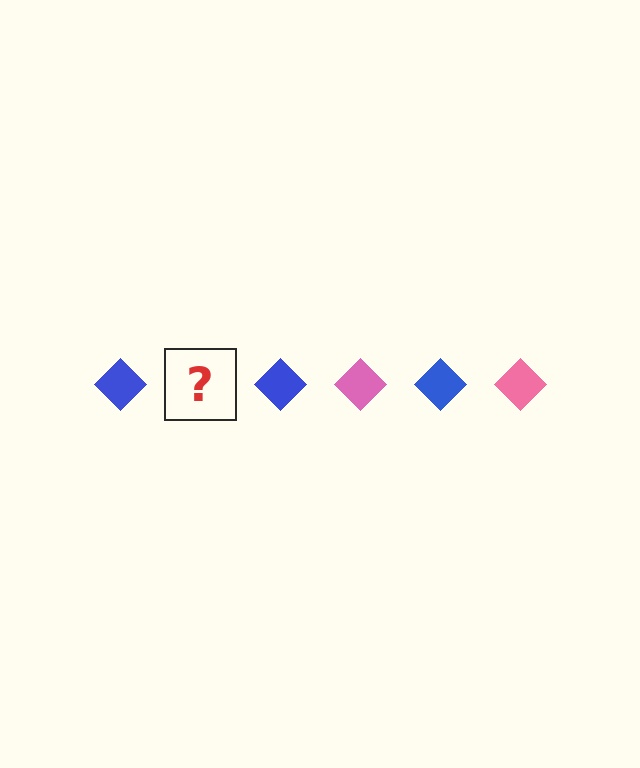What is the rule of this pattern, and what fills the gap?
The rule is that the pattern cycles through blue, pink diamonds. The gap should be filled with a pink diamond.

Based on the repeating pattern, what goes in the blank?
The blank should be a pink diamond.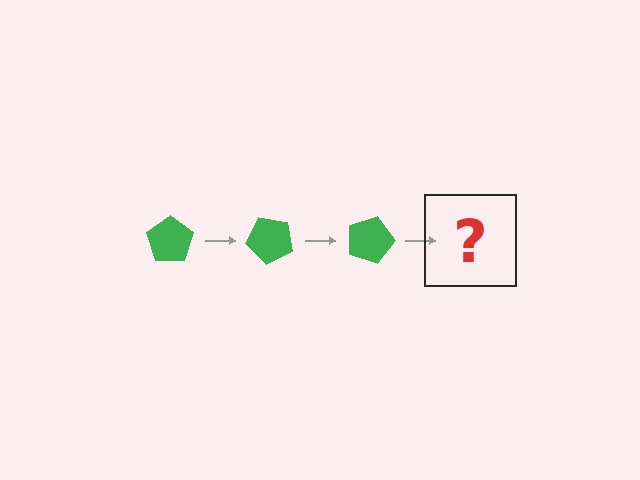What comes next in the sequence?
The next element should be a green pentagon rotated 135 degrees.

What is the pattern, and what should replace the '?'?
The pattern is that the pentagon rotates 45 degrees each step. The '?' should be a green pentagon rotated 135 degrees.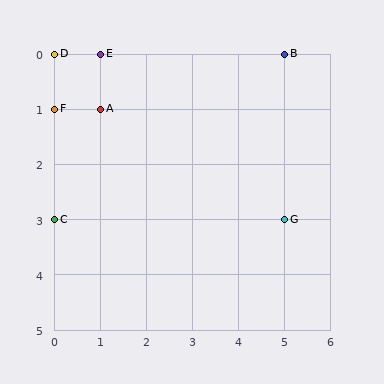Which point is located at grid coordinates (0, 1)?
Point F is at (0, 1).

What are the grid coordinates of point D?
Point D is at grid coordinates (0, 0).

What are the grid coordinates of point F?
Point F is at grid coordinates (0, 1).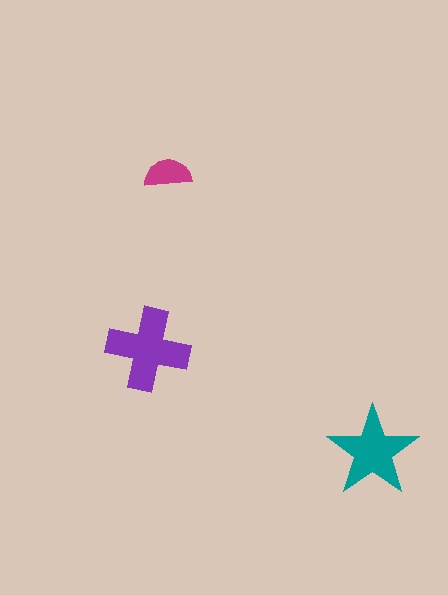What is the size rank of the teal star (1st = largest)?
2nd.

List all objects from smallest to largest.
The magenta semicircle, the teal star, the purple cross.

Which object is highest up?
The magenta semicircle is topmost.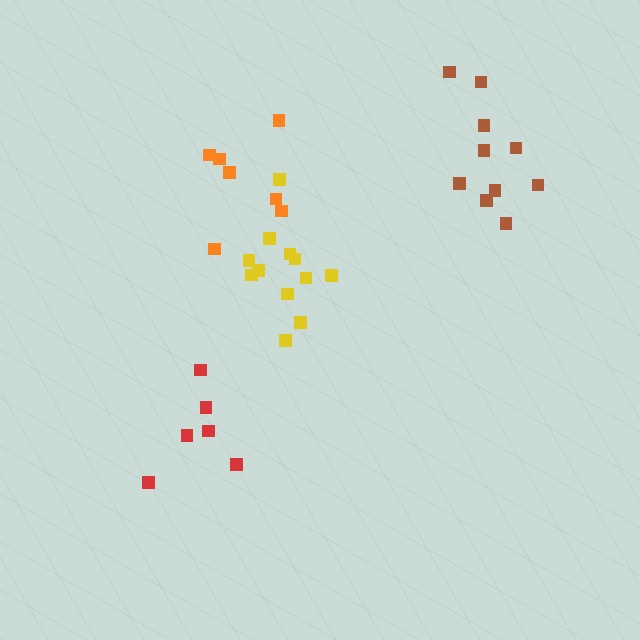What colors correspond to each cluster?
The clusters are colored: brown, orange, yellow, red.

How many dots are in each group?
Group 1: 10 dots, Group 2: 7 dots, Group 3: 12 dots, Group 4: 6 dots (35 total).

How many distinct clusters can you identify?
There are 4 distinct clusters.